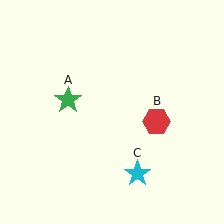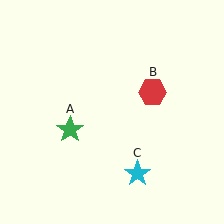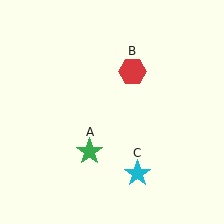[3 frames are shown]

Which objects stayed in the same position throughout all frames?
Cyan star (object C) remained stationary.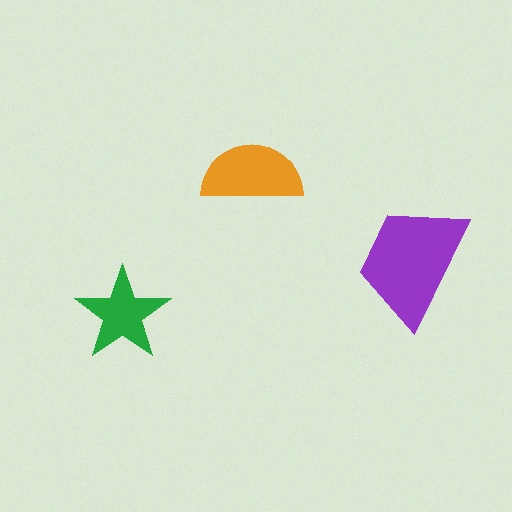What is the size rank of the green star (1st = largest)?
3rd.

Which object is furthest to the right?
The purple trapezoid is rightmost.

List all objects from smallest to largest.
The green star, the orange semicircle, the purple trapezoid.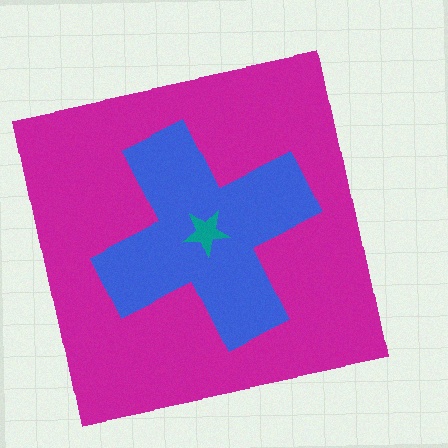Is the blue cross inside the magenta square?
Yes.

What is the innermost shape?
The teal star.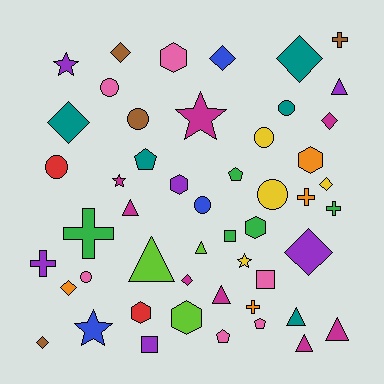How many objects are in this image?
There are 50 objects.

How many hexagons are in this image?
There are 6 hexagons.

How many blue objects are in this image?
There are 3 blue objects.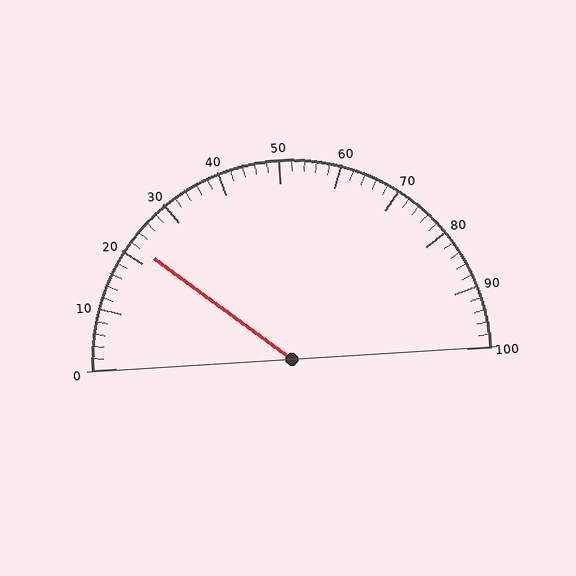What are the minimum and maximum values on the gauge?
The gauge ranges from 0 to 100.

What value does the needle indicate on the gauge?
The needle indicates approximately 22.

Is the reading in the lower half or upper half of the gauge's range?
The reading is in the lower half of the range (0 to 100).